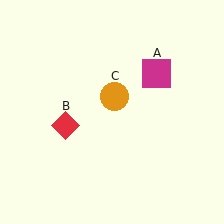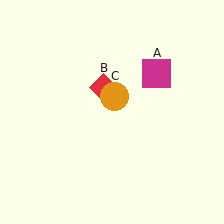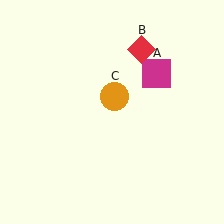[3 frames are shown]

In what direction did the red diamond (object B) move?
The red diamond (object B) moved up and to the right.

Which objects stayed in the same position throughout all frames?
Magenta square (object A) and orange circle (object C) remained stationary.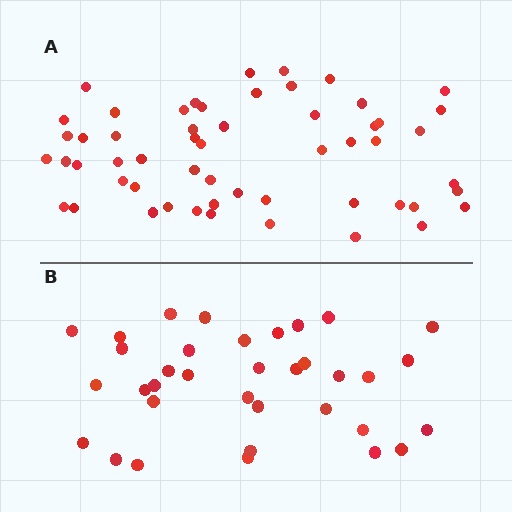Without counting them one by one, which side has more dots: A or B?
Region A (the top region) has more dots.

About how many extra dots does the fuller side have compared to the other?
Region A has approximately 20 more dots than region B.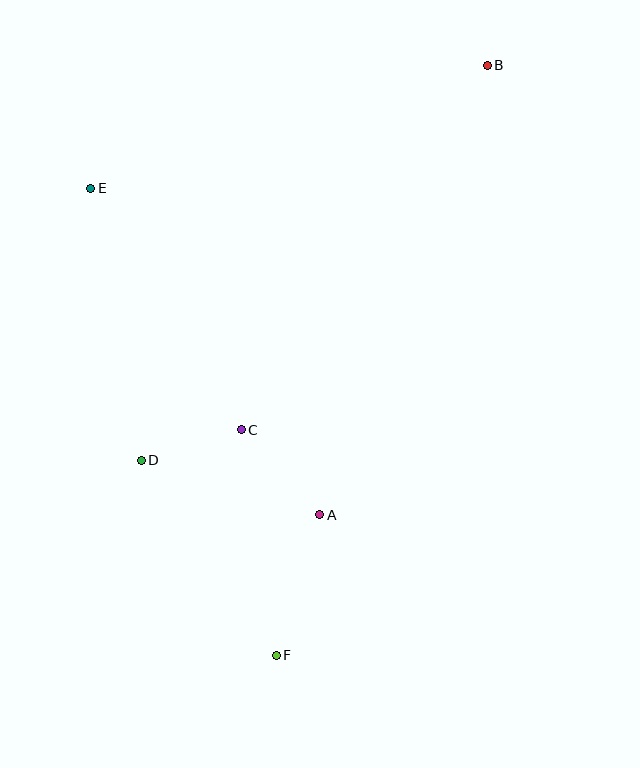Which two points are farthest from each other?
Points B and F are farthest from each other.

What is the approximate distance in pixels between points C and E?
The distance between C and E is approximately 285 pixels.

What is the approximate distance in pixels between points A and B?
The distance between A and B is approximately 479 pixels.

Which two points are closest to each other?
Points C and D are closest to each other.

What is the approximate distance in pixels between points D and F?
The distance between D and F is approximately 237 pixels.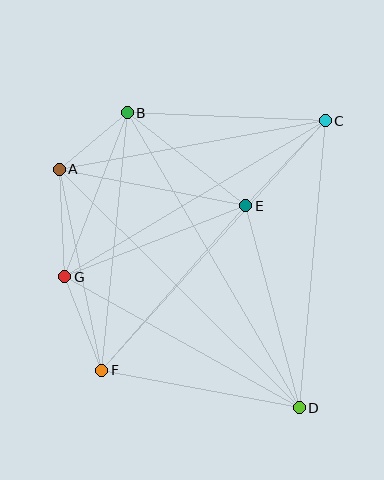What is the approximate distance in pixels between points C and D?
The distance between C and D is approximately 288 pixels.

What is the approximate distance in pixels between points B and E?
The distance between B and E is approximately 150 pixels.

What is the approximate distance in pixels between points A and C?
The distance between A and C is approximately 270 pixels.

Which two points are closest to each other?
Points A and B are closest to each other.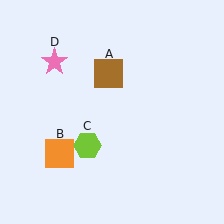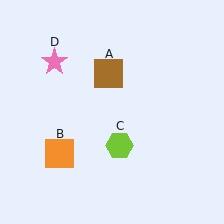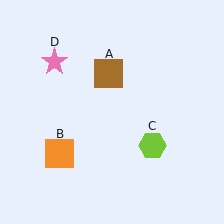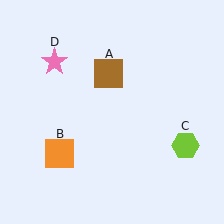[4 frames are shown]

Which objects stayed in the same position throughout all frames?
Brown square (object A) and orange square (object B) and pink star (object D) remained stationary.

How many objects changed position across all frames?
1 object changed position: lime hexagon (object C).